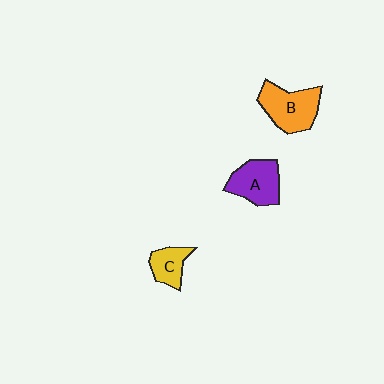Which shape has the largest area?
Shape B (orange).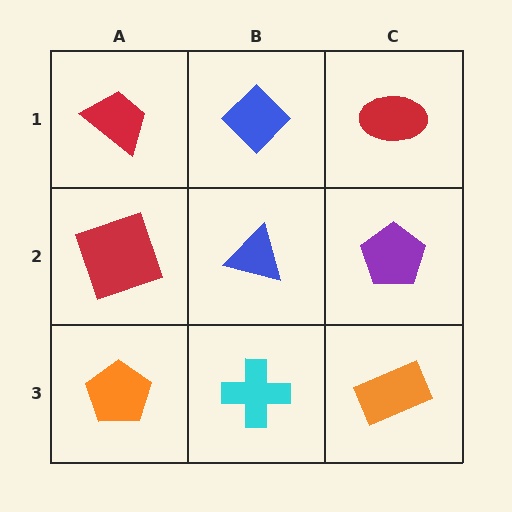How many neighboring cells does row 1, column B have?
3.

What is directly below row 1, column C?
A purple pentagon.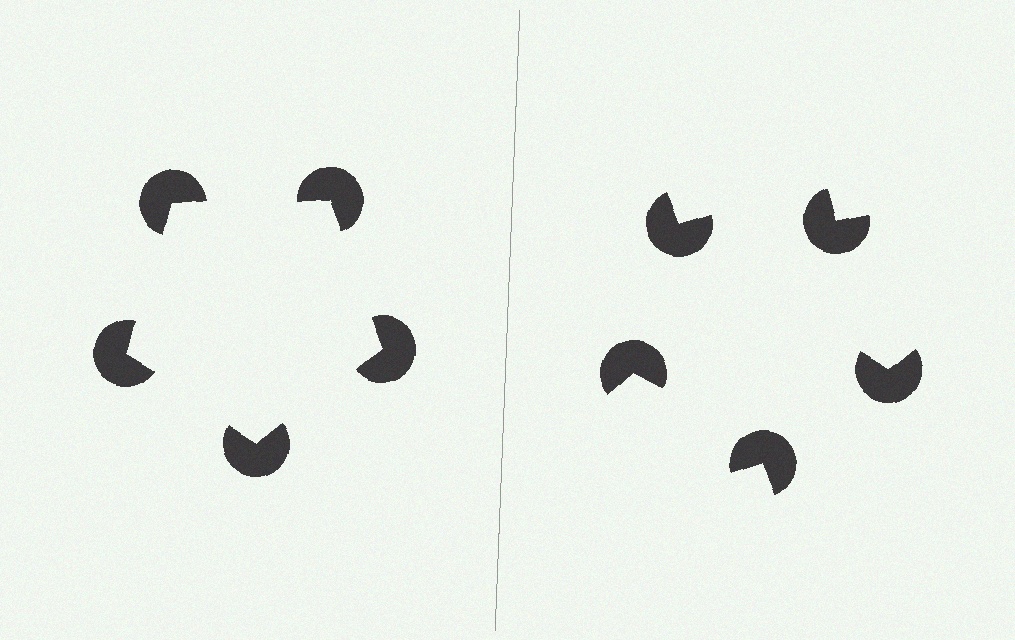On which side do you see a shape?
An illusory pentagon appears on the left side. On the right side the wedge cuts are rotated, so no coherent shape forms.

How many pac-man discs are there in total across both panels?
10 — 5 on each side.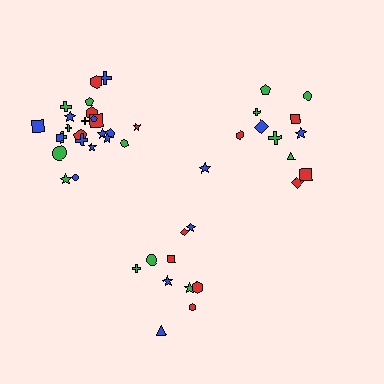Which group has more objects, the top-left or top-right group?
The top-left group.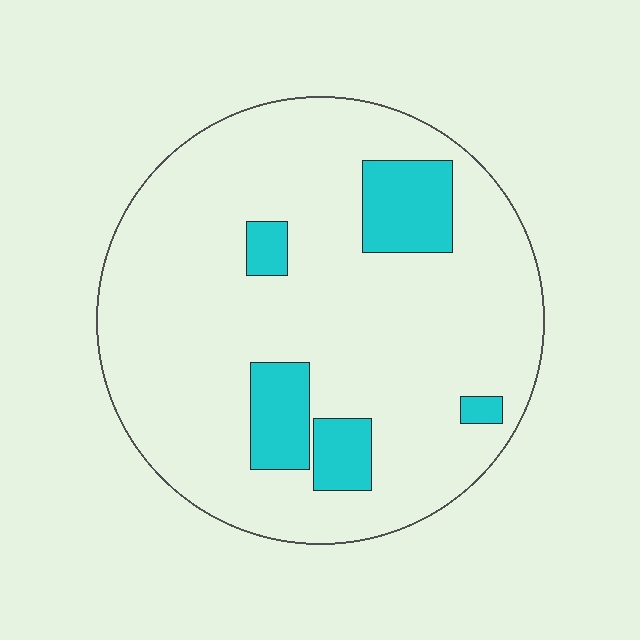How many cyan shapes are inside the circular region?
5.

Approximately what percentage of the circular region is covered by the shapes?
Approximately 15%.